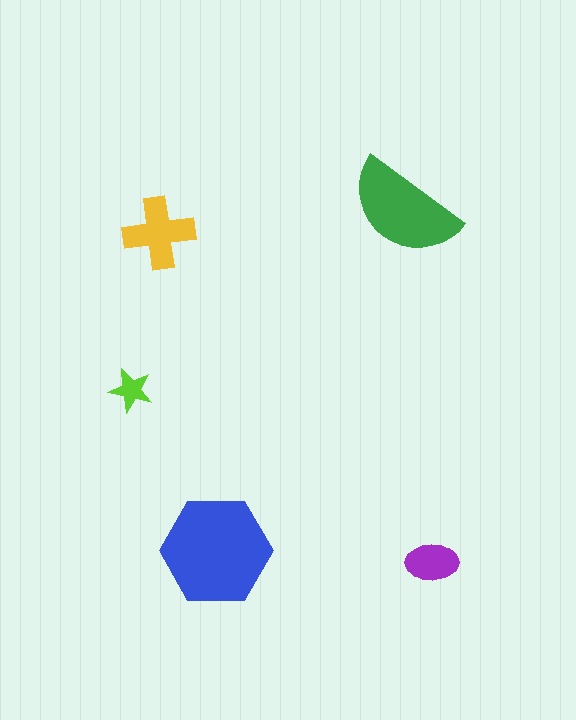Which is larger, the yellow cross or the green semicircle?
The green semicircle.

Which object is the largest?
The blue hexagon.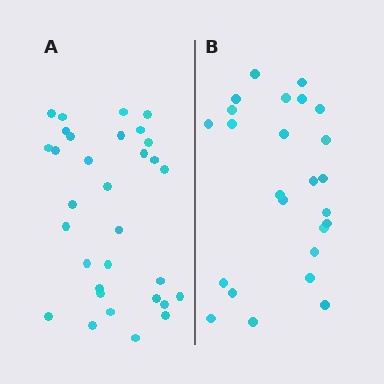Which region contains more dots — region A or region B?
Region A (the left region) has more dots.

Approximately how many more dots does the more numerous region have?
Region A has roughly 8 or so more dots than region B.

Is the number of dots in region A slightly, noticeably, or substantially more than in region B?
Region A has noticeably more, but not dramatically so. The ratio is roughly 1.3 to 1.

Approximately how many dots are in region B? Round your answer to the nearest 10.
About 20 dots. (The exact count is 25, which rounds to 20.)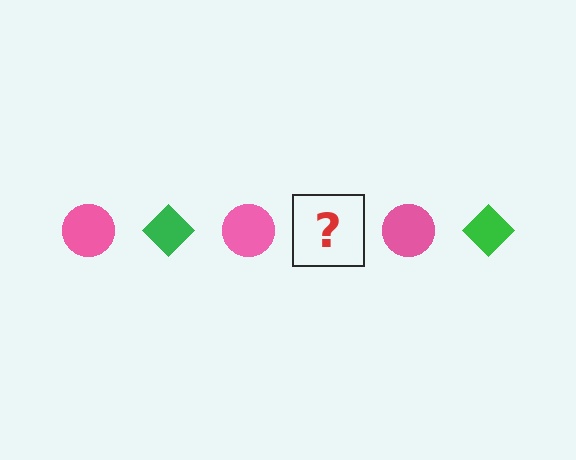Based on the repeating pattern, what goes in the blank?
The blank should be a green diamond.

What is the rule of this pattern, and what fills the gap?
The rule is that the pattern alternates between pink circle and green diamond. The gap should be filled with a green diamond.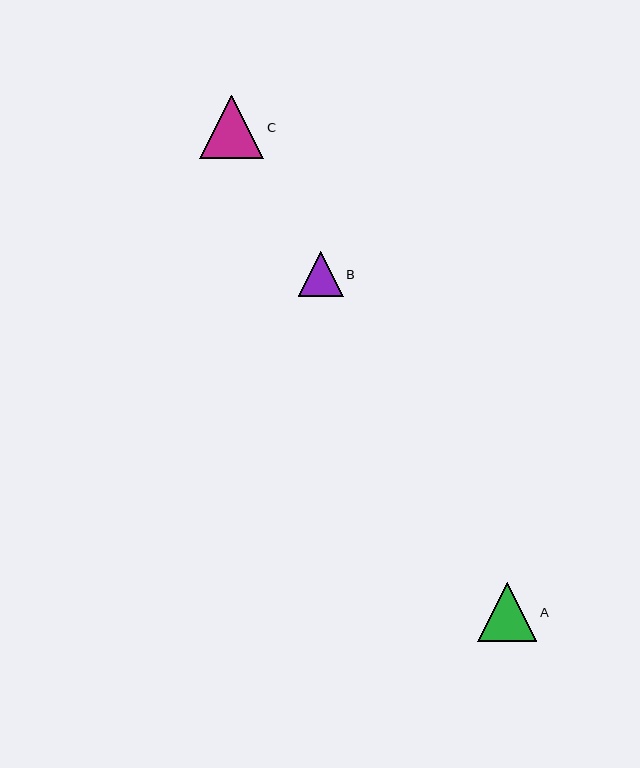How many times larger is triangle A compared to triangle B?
Triangle A is approximately 1.3 times the size of triangle B.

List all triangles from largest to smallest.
From largest to smallest: C, A, B.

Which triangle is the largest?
Triangle C is the largest with a size of approximately 64 pixels.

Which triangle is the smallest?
Triangle B is the smallest with a size of approximately 45 pixels.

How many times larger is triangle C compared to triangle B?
Triangle C is approximately 1.4 times the size of triangle B.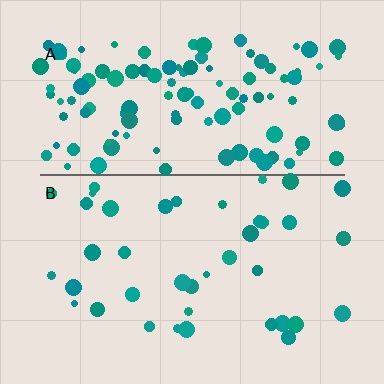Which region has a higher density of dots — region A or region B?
A (the top).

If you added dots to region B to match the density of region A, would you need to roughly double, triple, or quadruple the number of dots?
Approximately triple.